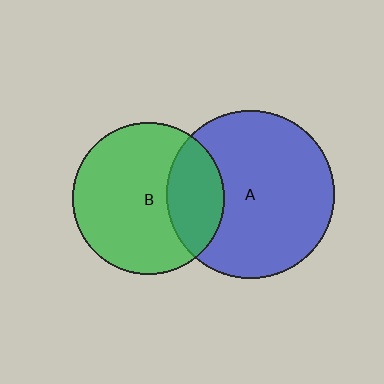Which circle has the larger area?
Circle A (blue).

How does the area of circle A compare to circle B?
Approximately 1.2 times.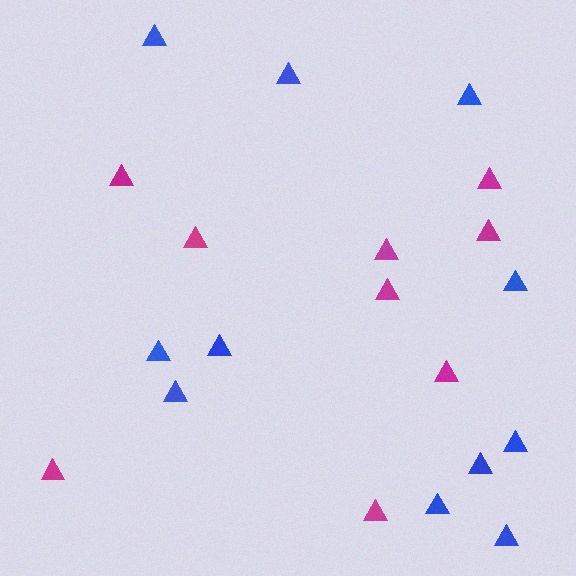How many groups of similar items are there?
There are 2 groups: one group of blue triangles (11) and one group of magenta triangles (9).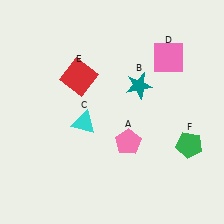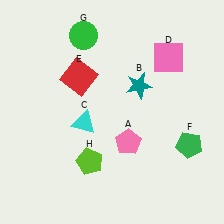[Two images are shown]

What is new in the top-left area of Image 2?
A green circle (G) was added in the top-left area of Image 2.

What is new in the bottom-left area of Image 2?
A lime pentagon (H) was added in the bottom-left area of Image 2.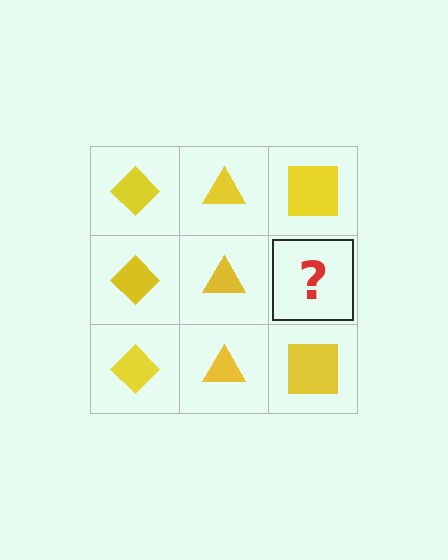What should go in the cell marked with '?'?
The missing cell should contain a yellow square.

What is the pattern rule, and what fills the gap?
The rule is that each column has a consistent shape. The gap should be filled with a yellow square.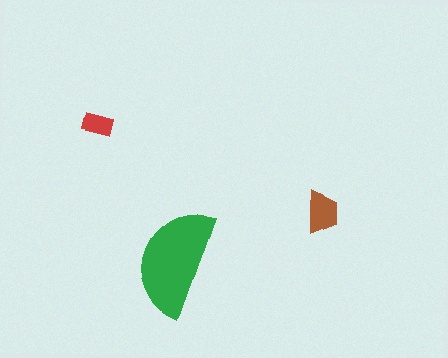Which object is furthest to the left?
The red rectangle is leftmost.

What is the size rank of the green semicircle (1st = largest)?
1st.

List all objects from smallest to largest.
The red rectangle, the brown trapezoid, the green semicircle.